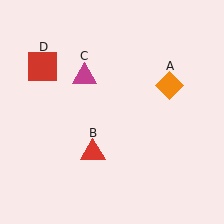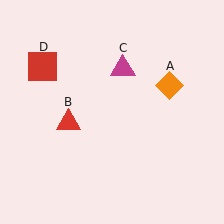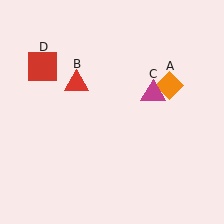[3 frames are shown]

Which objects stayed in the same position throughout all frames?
Orange diamond (object A) and red square (object D) remained stationary.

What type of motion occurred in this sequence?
The red triangle (object B), magenta triangle (object C) rotated clockwise around the center of the scene.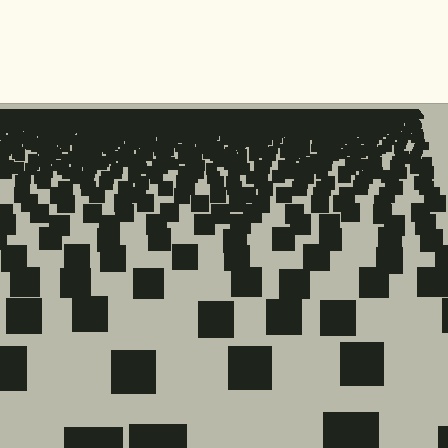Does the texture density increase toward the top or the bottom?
Density increases toward the top.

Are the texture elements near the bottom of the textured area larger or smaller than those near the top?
Larger. Near the bottom, elements are closer to the viewer and appear at a bigger on-screen size.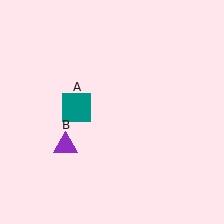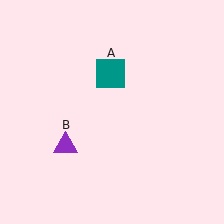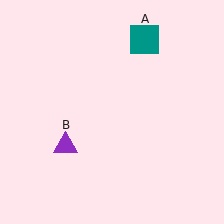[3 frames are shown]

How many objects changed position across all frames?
1 object changed position: teal square (object A).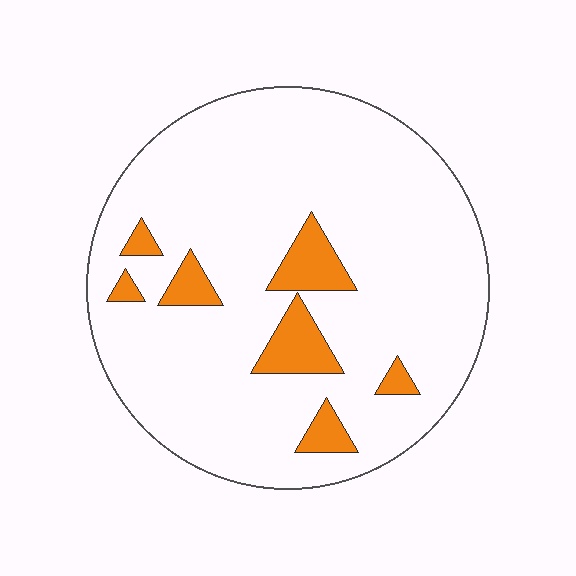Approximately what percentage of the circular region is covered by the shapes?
Approximately 10%.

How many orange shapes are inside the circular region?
7.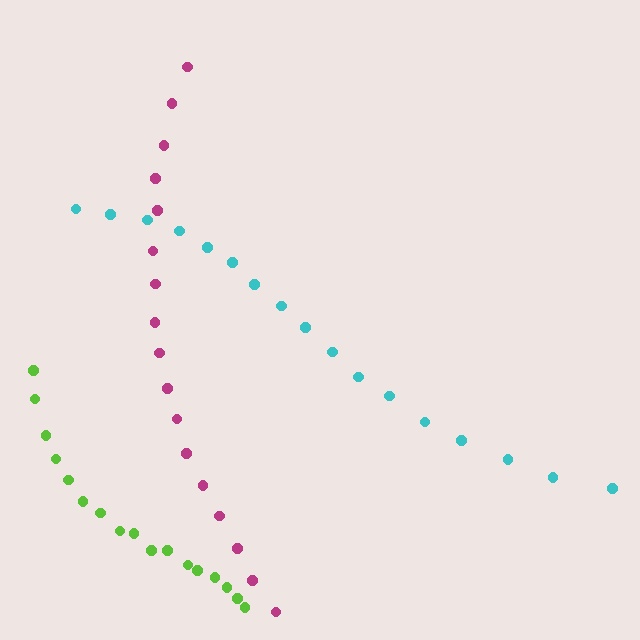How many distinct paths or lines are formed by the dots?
There are 3 distinct paths.